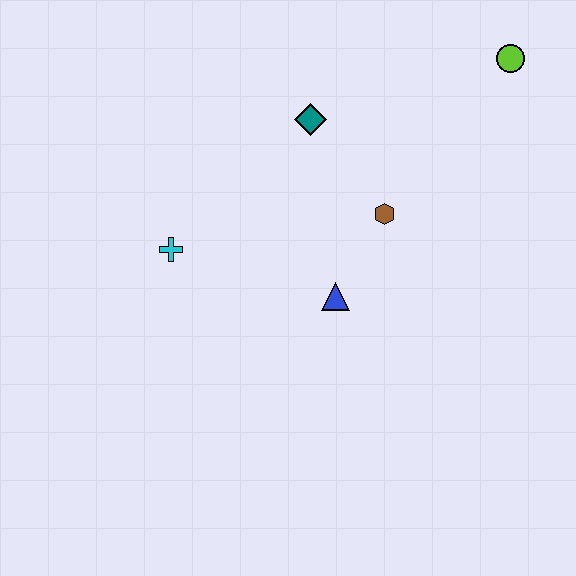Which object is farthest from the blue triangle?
The lime circle is farthest from the blue triangle.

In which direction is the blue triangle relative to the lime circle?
The blue triangle is below the lime circle.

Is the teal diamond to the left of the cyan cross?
No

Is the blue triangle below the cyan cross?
Yes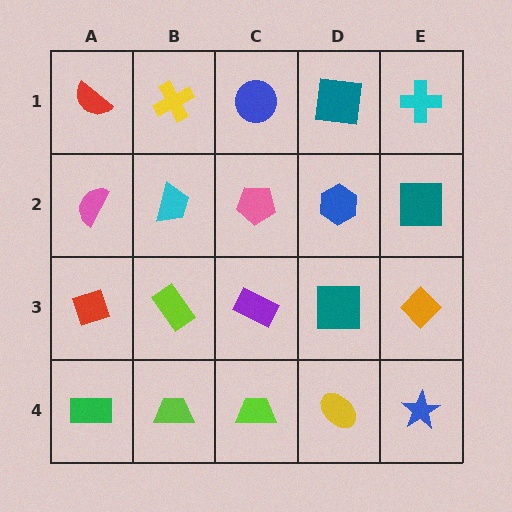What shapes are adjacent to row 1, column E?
A teal square (row 2, column E), a teal square (row 1, column D).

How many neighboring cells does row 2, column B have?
4.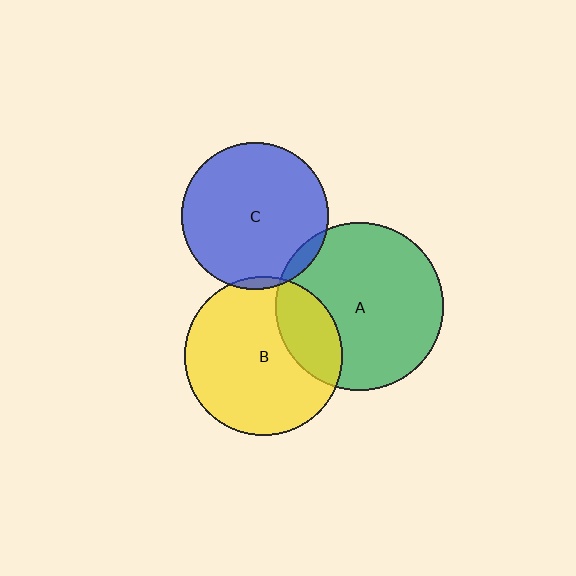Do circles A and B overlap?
Yes.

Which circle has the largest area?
Circle A (green).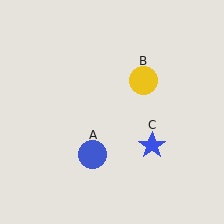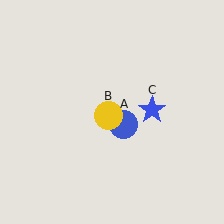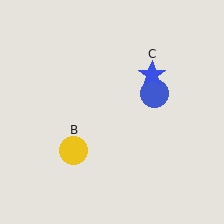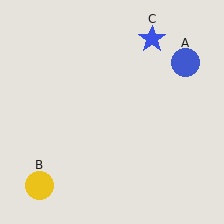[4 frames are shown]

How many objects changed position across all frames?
3 objects changed position: blue circle (object A), yellow circle (object B), blue star (object C).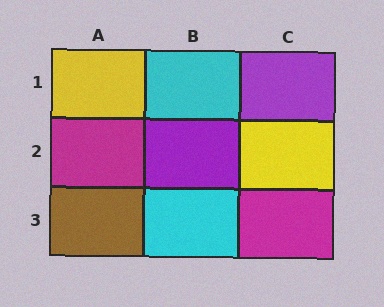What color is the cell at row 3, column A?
Brown.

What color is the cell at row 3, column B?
Cyan.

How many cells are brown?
1 cell is brown.